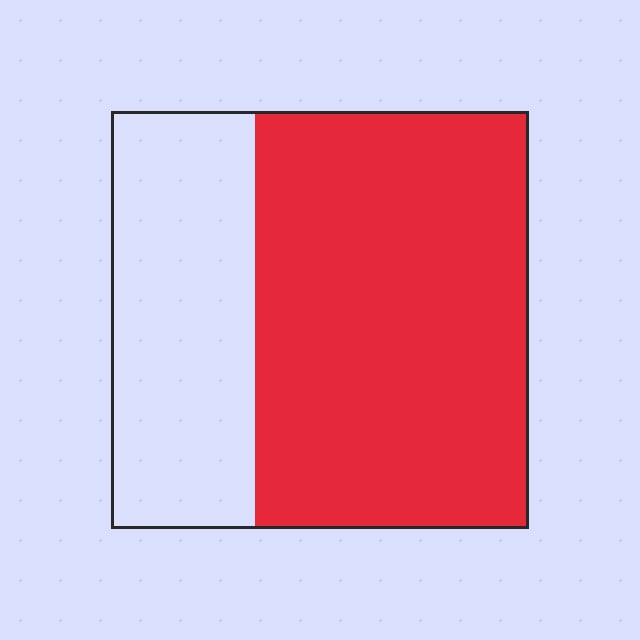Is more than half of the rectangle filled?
Yes.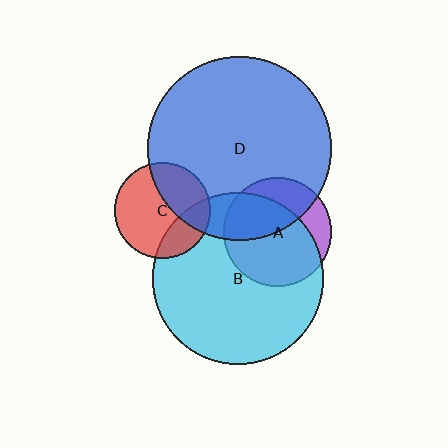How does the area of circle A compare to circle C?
Approximately 1.3 times.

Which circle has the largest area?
Circle D (blue).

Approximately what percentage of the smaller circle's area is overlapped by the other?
Approximately 15%.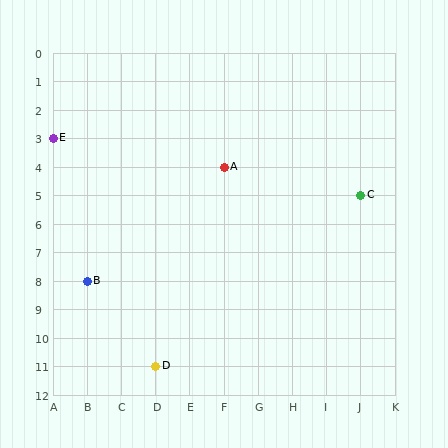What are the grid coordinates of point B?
Point B is at grid coordinates (B, 8).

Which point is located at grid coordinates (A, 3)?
Point E is at (A, 3).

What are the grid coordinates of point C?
Point C is at grid coordinates (J, 5).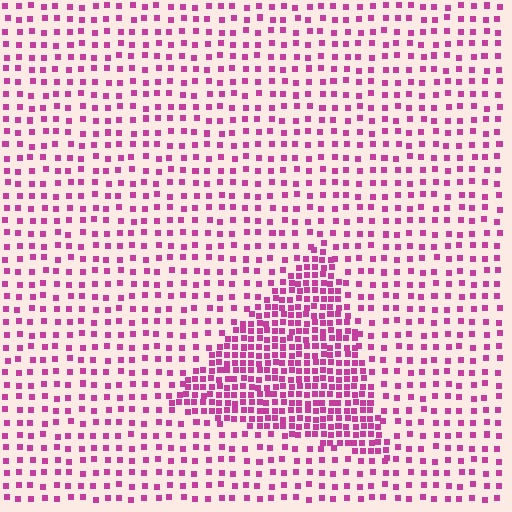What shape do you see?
I see a triangle.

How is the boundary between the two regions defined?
The boundary is defined by a change in element density (approximately 2.5x ratio). All elements are the same color, size, and shape.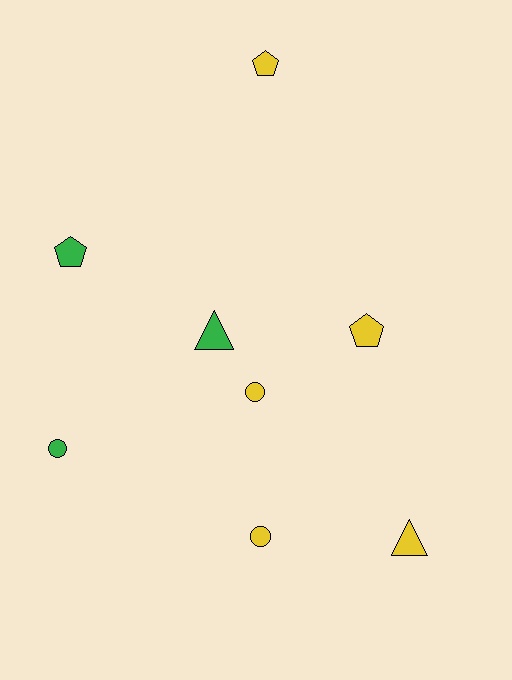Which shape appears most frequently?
Pentagon, with 3 objects.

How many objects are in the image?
There are 8 objects.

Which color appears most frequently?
Yellow, with 5 objects.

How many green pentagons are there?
There is 1 green pentagon.